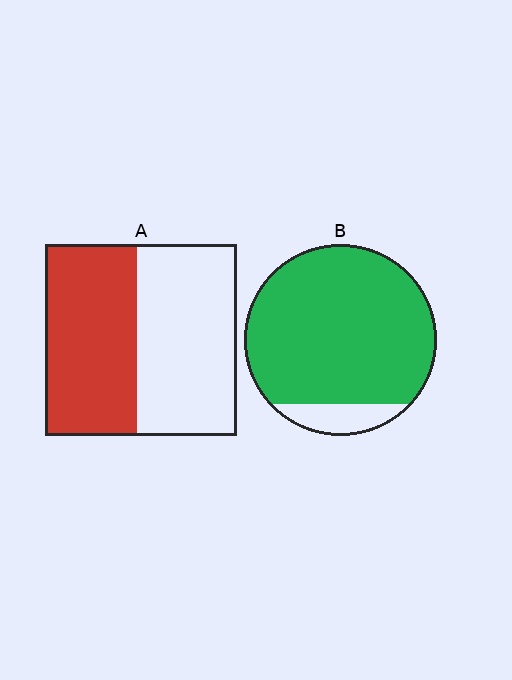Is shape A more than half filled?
Roughly half.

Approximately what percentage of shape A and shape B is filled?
A is approximately 50% and B is approximately 90%.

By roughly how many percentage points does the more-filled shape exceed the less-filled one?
By roughly 40 percentage points (B over A).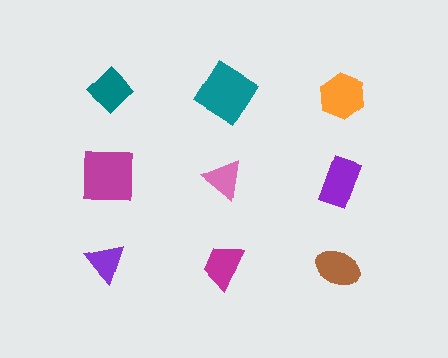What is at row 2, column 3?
A purple rectangle.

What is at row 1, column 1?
A teal diamond.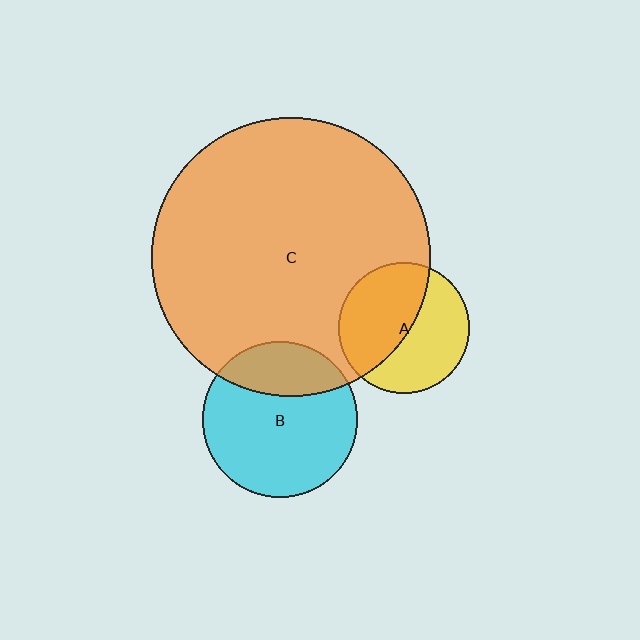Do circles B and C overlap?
Yes.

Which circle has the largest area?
Circle C (orange).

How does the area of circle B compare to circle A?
Approximately 1.4 times.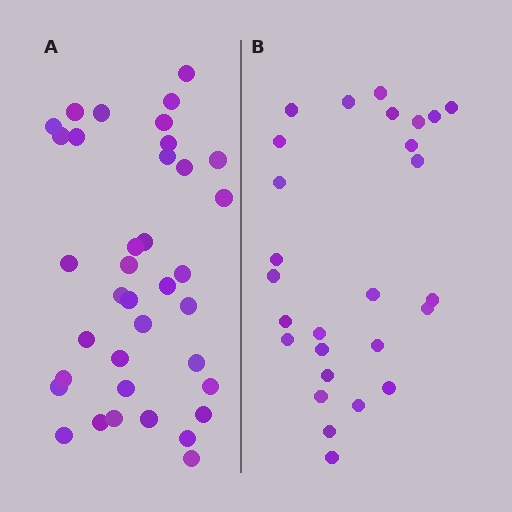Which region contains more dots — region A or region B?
Region A (the left region) has more dots.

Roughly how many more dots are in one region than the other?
Region A has roughly 10 or so more dots than region B.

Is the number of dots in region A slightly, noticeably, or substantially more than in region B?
Region A has noticeably more, but not dramatically so. The ratio is roughly 1.4 to 1.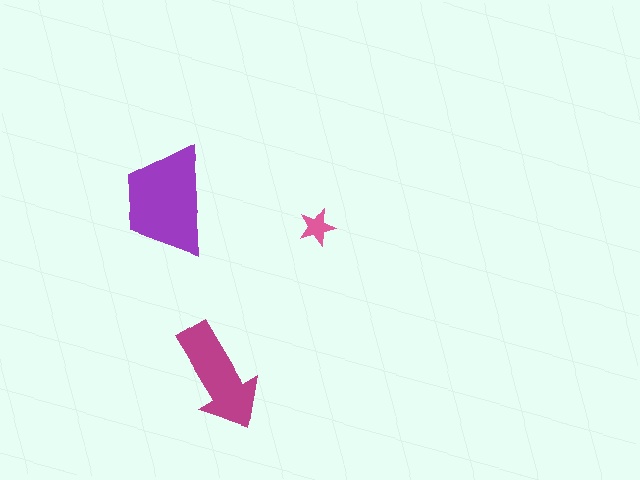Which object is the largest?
The purple trapezoid.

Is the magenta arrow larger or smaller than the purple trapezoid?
Smaller.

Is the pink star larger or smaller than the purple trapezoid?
Smaller.